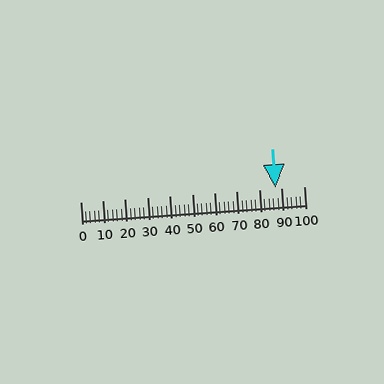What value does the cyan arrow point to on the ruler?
The cyan arrow points to approximately 87.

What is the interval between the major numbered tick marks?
The major tick marks are spaced 10 units apart.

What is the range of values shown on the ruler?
The ruler shows values from 0 to 100.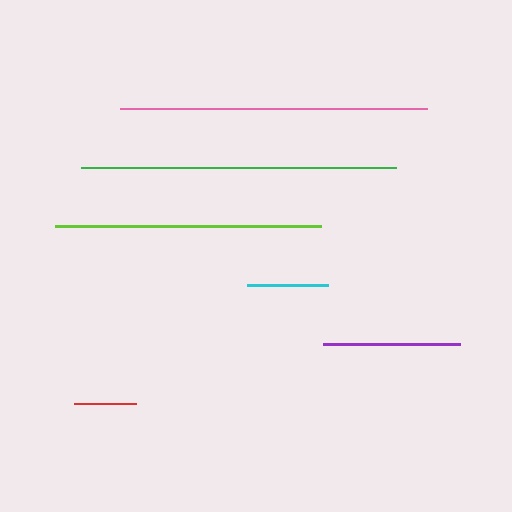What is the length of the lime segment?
The lime segment is approximately 266 pixels long.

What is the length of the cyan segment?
The cyan segment is approximately 81 pixels long.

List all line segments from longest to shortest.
From longest to shortest: green, pink, lime, purple, cyan, red.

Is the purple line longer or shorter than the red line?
The purple line is longer than the red line.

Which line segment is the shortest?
The red line is the shortest at approximately 61 pixels.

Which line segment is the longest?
The green line is the longest at approximately 315 pixels.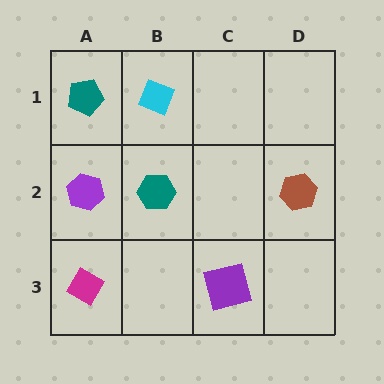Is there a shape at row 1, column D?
No, that cell is empty.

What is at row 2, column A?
A purple hexagon.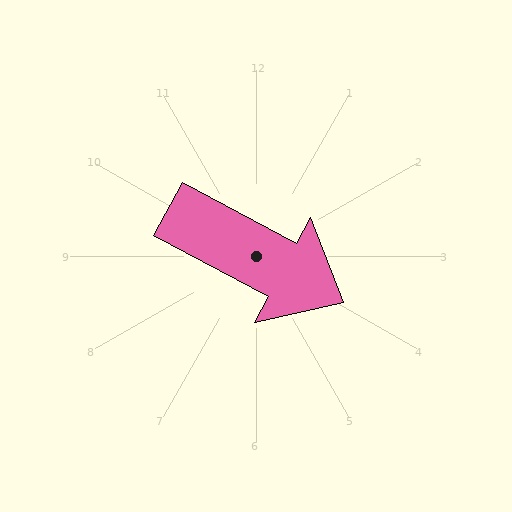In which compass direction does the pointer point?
Southeast.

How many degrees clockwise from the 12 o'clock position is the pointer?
Approximately 118 degrees.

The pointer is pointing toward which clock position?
Roughly 4 o'clock.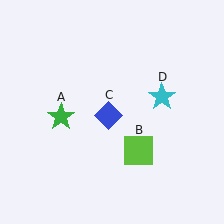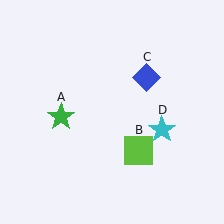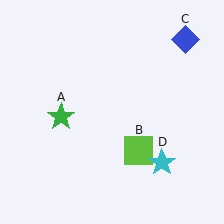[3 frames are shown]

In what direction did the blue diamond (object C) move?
The blue diamond (object C) moved up and to the right.